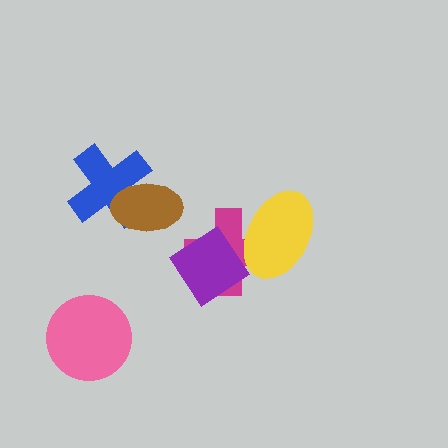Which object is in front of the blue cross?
The brown ellipse is in front of the blue cross.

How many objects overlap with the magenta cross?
2 objects overlap with the magenta cross.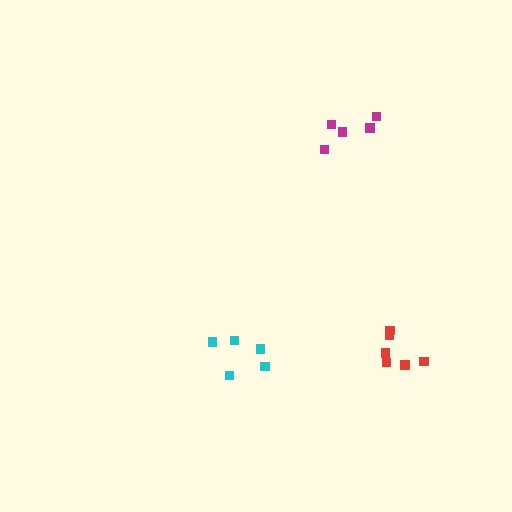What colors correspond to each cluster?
The clusters are colored: cyan, magenta, red.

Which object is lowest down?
The red cluster is bottommost.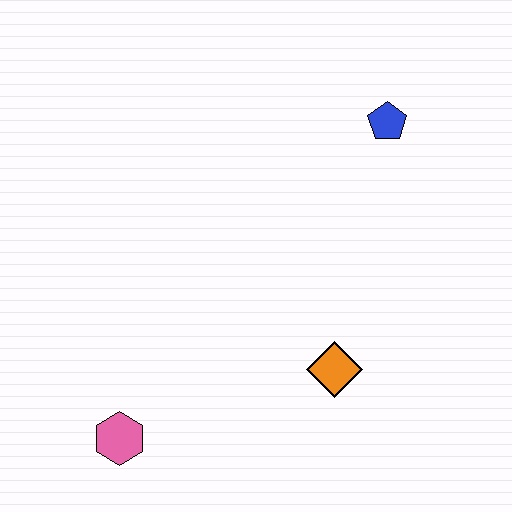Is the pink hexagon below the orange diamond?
Yes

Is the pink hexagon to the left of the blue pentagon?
Yes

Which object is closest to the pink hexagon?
The orange diamond is closest to the pink hexagon.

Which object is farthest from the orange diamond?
The blue pentagon is farthest from the orange diamond.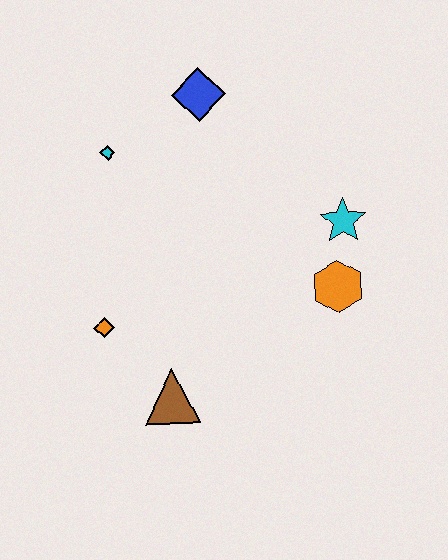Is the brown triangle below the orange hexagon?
Yes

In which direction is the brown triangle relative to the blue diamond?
The brown triangle is below the blue diamond.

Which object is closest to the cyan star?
The orange hexagon is closest to the cyan star.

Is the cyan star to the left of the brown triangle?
No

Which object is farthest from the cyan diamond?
The orange hexagon is farthest from the cyan diamond.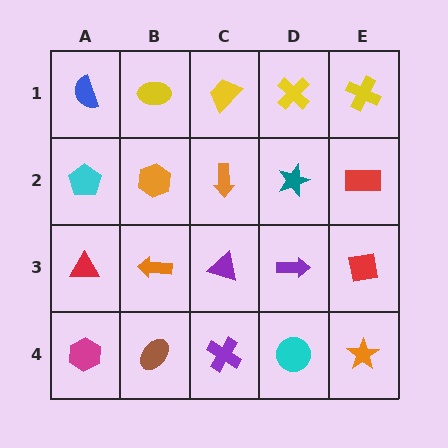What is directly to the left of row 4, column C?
A brown ellipse.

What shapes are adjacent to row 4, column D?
A purple arrow (row 3, column D), a purple cross (row 4, column C), an orange star (row 4, column E).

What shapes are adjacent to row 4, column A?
A red triangle (row 3, column A), a brown ellipse (row 4, column B).